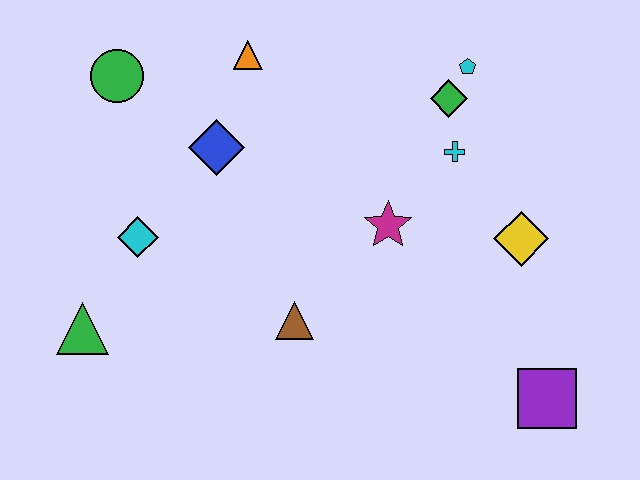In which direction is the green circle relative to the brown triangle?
The green circle is above the brown triangle.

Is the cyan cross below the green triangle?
No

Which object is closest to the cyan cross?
The green diamond is closest to the cyan cross.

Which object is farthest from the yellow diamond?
The green triangle is farthest from the yellow diamond.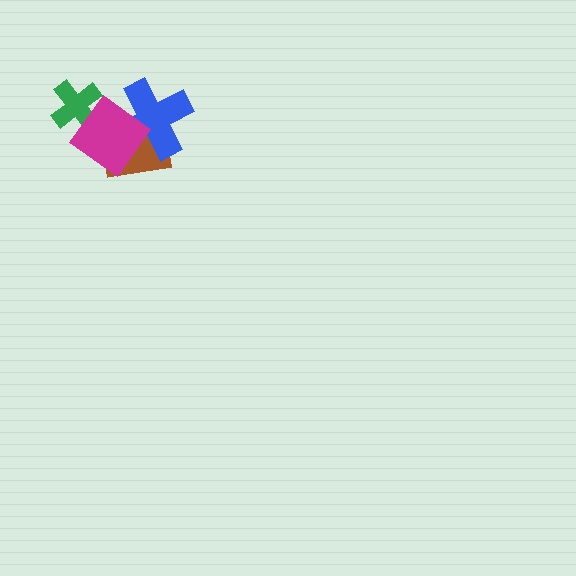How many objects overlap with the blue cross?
2 objects overlap with the blue cross.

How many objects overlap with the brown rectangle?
2 objects overlap with the brown rectangle.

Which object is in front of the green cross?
The magenta diamond is in front of the green cross.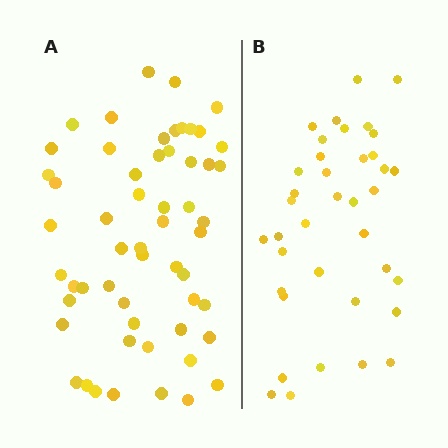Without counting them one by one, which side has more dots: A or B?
Region A (the left region) has more dots.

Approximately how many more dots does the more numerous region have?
Region A has approximately 20 more dots than region B.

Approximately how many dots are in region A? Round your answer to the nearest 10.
About 60 dots. (The exact count is 56, which rounds to 60.)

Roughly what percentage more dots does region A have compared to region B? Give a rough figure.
About 45% more.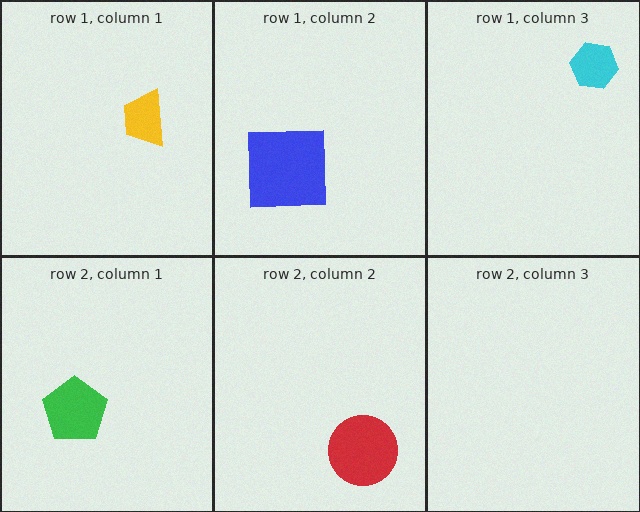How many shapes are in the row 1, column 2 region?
1.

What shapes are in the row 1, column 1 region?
The yellow trapezoid.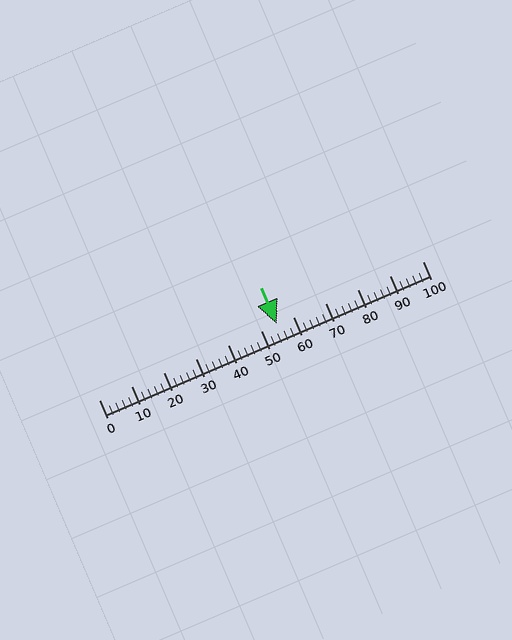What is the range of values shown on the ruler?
The ruler shows values from 0 to 100.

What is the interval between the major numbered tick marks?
The major tick marks are spaced 10 units apart.